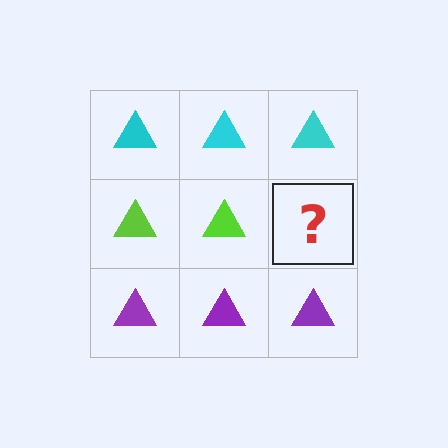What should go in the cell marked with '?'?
The missing cell should contain a lime triangle.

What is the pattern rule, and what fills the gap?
The rule is that each row has a consistent color. The gap should be filled with a lime triangle.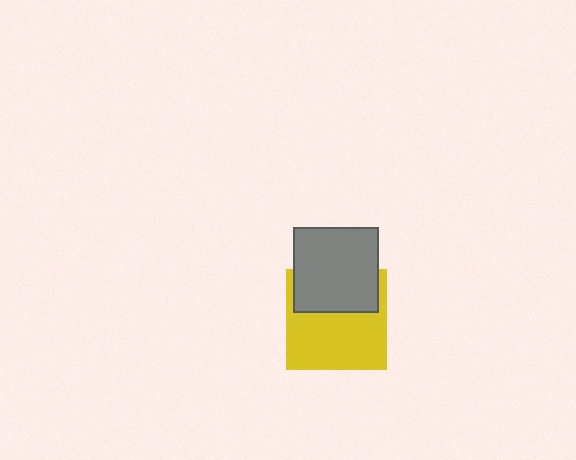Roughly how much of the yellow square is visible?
About half of it is visible (roughly 63%).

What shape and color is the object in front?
The object in front is a gray square.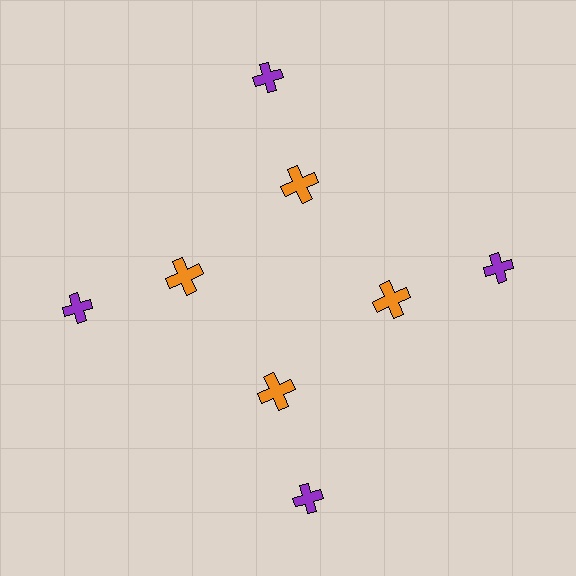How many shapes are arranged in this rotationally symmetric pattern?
There are 8 shapes, arranged in 4 groups of 2.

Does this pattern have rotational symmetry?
Yes, this pattern has 4-fold rotational symmetry. It looks the same after rotating 90 degrees around the center.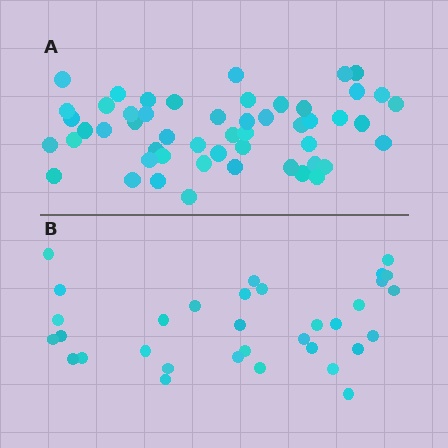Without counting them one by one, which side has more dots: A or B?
Region A (the top region) has more dots.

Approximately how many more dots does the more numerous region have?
Region A has approximately 20 more dots than region B.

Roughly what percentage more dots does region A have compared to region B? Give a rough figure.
About 60% more.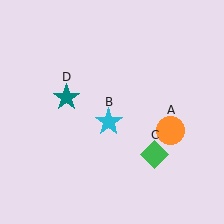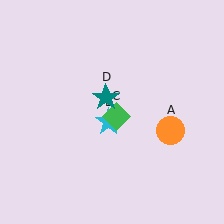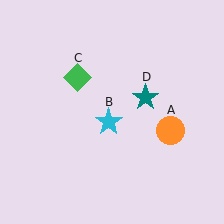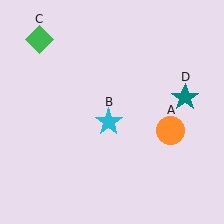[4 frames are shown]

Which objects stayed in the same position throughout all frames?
Orange circle (object A) and cyan star (object B) remained stationary.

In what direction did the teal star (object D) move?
The teal star (object D) moved right.